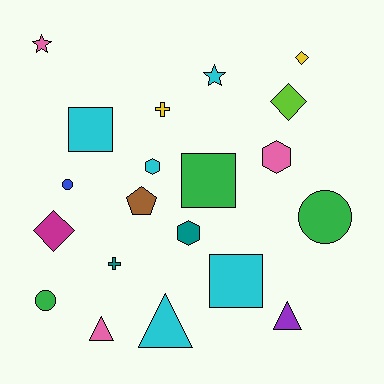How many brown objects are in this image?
There is 1 brown object.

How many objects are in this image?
There are 20 objects.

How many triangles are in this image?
There are 3 triangles.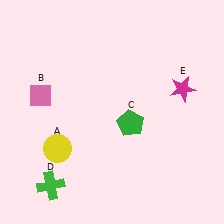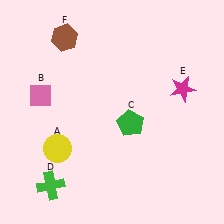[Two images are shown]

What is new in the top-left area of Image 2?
A brown hexagon (F) was added in the top-left area of Image 2.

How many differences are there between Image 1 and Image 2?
There is 1 difference between the two images.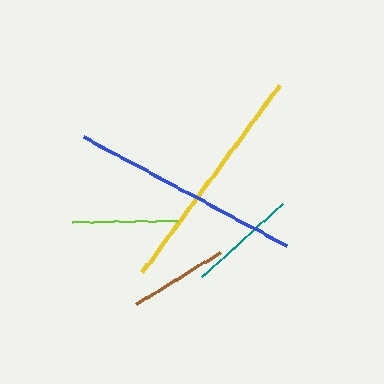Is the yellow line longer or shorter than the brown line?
The yellow line is longer than the brown line.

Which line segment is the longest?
The yellow line is the longest at approximately 233 pixels.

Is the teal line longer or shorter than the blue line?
The blue line is longer than the teal line.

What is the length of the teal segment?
The teal segment is approximately 109 pixels long.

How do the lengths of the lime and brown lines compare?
The lime and brown lines are approximately the same length.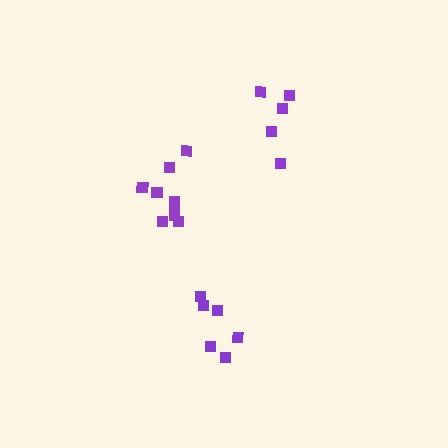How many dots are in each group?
Group 1: 5 dots, Group 2: 9 dots, Group 3: 6 dots (20 total).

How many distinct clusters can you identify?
There are 3 distinct clusters.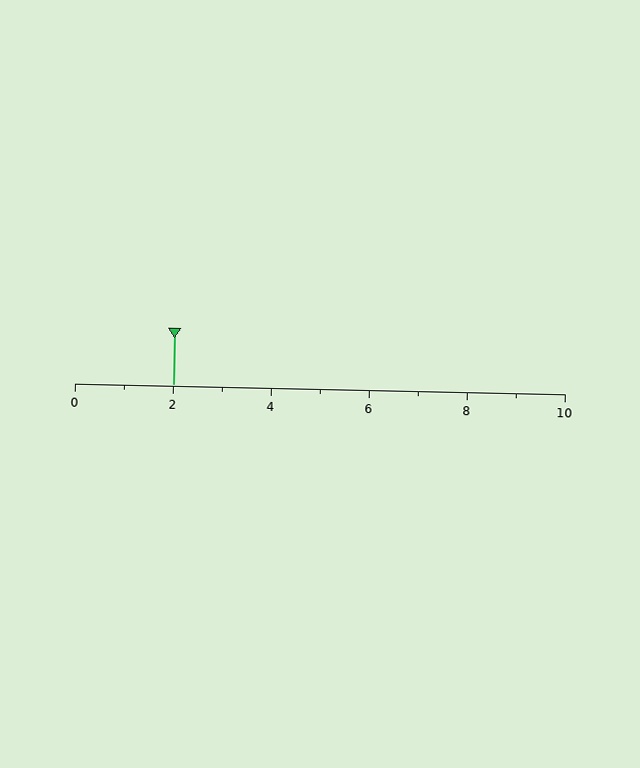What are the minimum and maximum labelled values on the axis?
The axis runs from 0 to 10.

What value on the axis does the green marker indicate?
The marker indicates approximately 2.